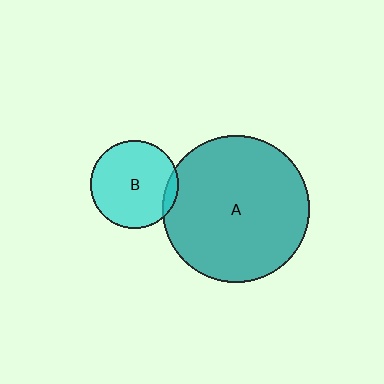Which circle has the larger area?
Circle A (teal).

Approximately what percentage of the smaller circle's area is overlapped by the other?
Approximately 5%.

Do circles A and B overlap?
Yes.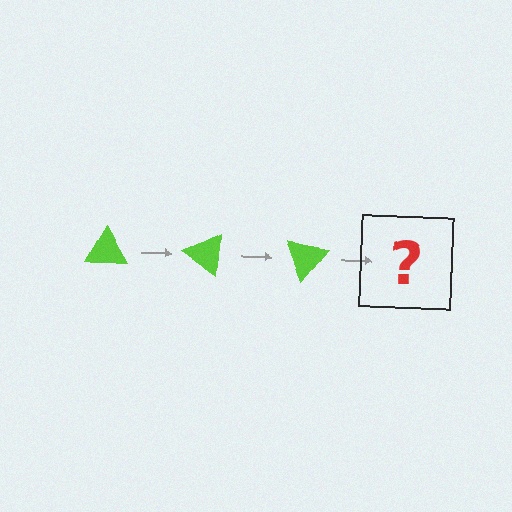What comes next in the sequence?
The next element should be a lime triangle rotated 105 degrees.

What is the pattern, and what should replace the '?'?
The pattern is that the triangle rotates 35 degrees each step. The '?' should be a lime triangle rotated 105 degrees.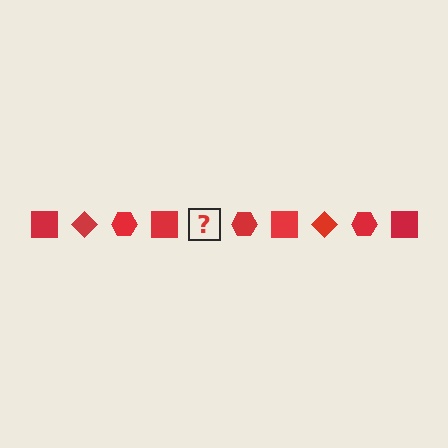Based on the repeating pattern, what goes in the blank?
The blank should be a red diamond.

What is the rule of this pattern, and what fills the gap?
The rule is that the pattern cycles through square, diamond, hexagon shapes in red. The gap should be filled with a red diamond.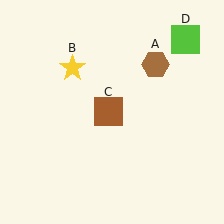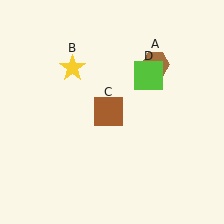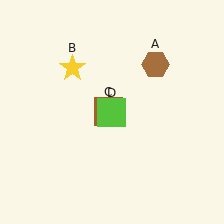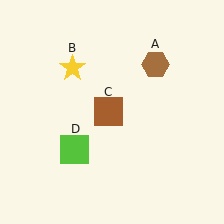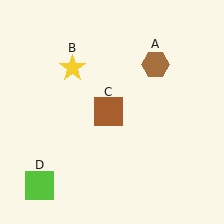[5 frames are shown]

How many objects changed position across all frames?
1 object changed position: lime square (object D).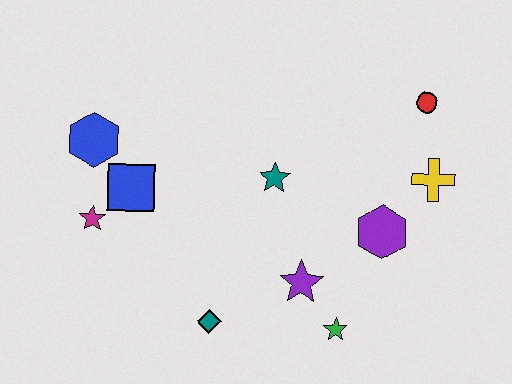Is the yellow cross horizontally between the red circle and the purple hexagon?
No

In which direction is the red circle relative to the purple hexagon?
The red circle is above the purple hexagon.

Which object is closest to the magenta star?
The blue square is closest to the magenta star.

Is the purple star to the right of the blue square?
Yes